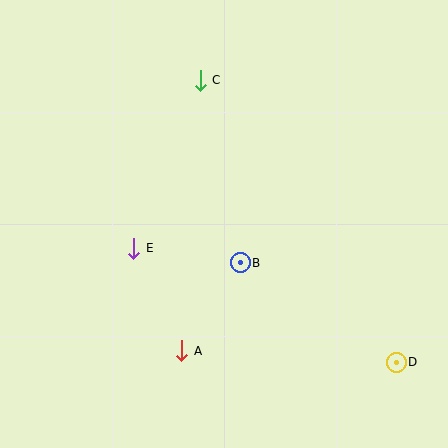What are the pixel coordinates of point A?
Point A is at (182, 351).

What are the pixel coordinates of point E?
Point E is at (134, 248).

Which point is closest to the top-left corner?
Point C is closest to the top-left corner.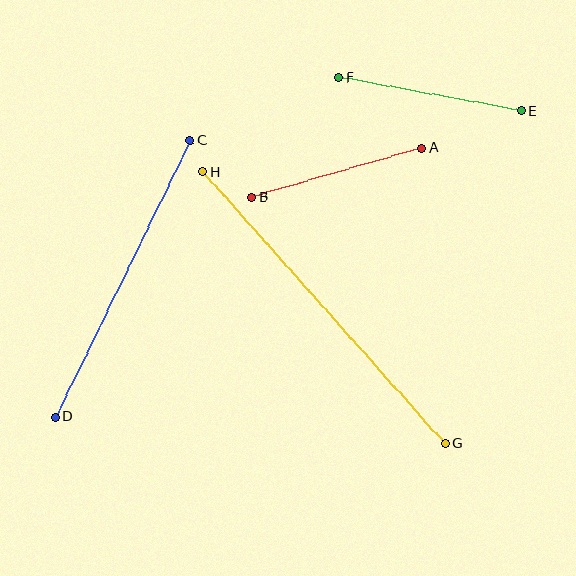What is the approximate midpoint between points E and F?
The midpoint is at approximately (430, 94) pixels.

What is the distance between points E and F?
The distance is approximately 185 pixels.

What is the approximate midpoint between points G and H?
The midpoint is at approximately (324, 308) pixels.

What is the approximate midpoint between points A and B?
The midpoint is at approximately (337, 173) pixels.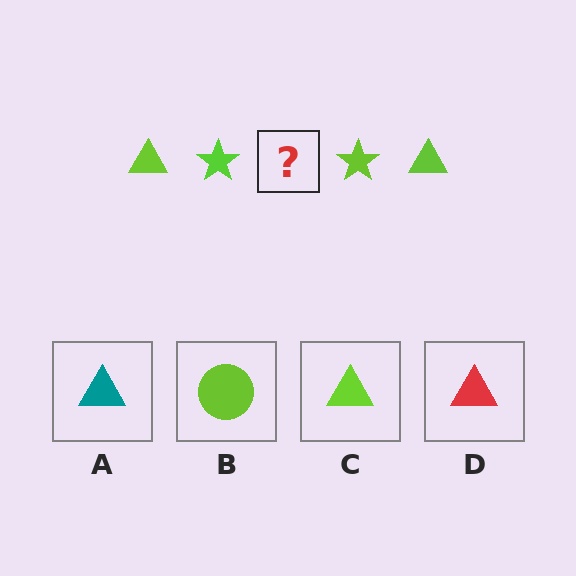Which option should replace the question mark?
Option C.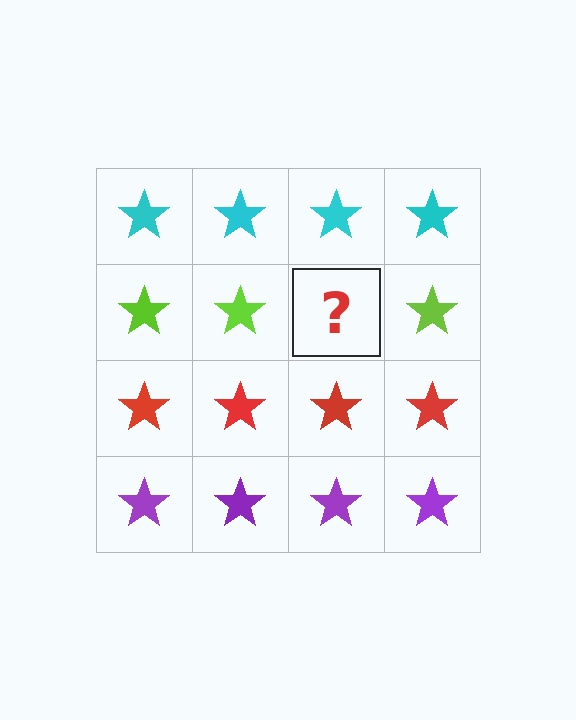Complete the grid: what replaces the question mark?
The question mark should be replaced with a lime star.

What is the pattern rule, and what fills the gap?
The rule is that each row has a consistent color. The gap should be filled with a lime star.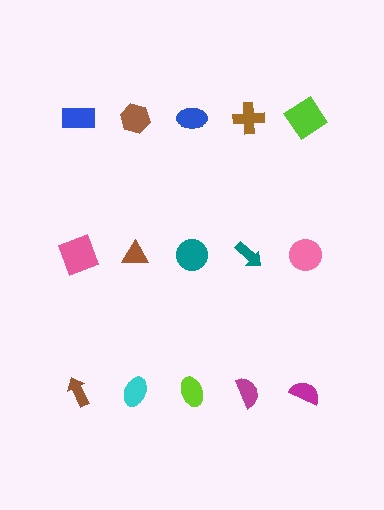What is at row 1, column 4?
A brown cross.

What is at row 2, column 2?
A brown triangle.